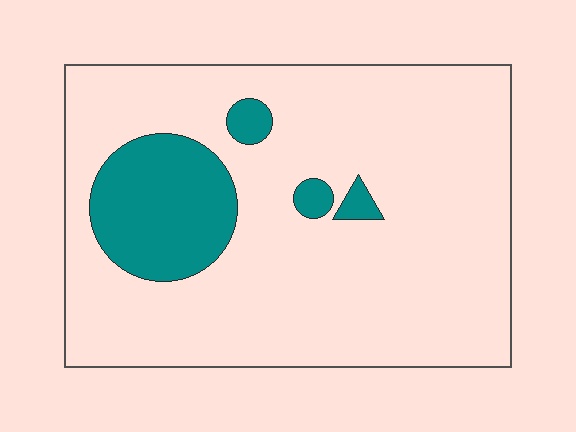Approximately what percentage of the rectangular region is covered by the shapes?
Approximately 15%.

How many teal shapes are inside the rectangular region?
4.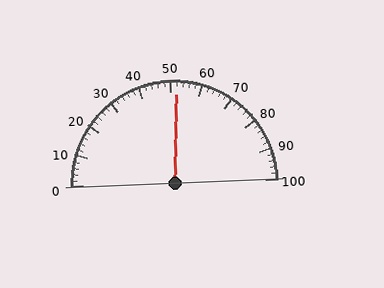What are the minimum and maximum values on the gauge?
The gauge ranges from 0 to 100.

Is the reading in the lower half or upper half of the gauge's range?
The reading is in the upper half of the range (0 to 100).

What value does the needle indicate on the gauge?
The needle indicates approximately 52.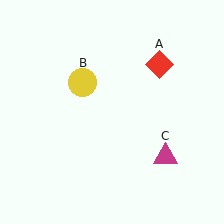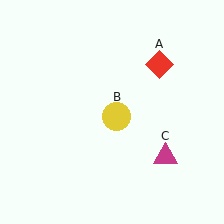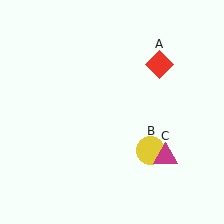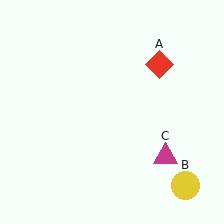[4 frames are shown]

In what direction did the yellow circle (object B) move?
The yellow circle (object B) moved down and to the right.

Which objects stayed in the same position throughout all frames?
Red diamond (object A) and magenta triangle (object C) remained stationary.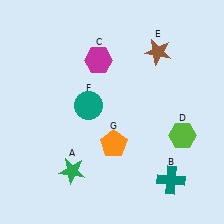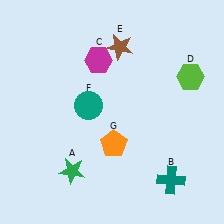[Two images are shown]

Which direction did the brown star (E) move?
The brown star (E) moved left.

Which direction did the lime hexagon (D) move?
The lime hexagon (D) moved up.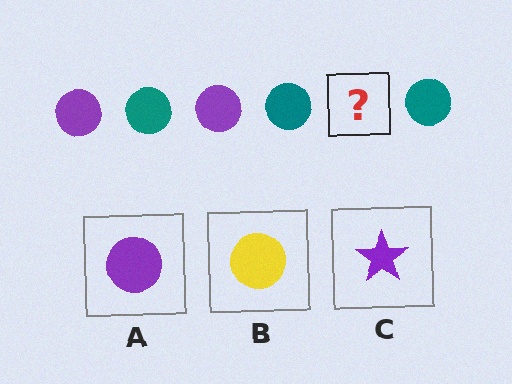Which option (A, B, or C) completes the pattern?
A.